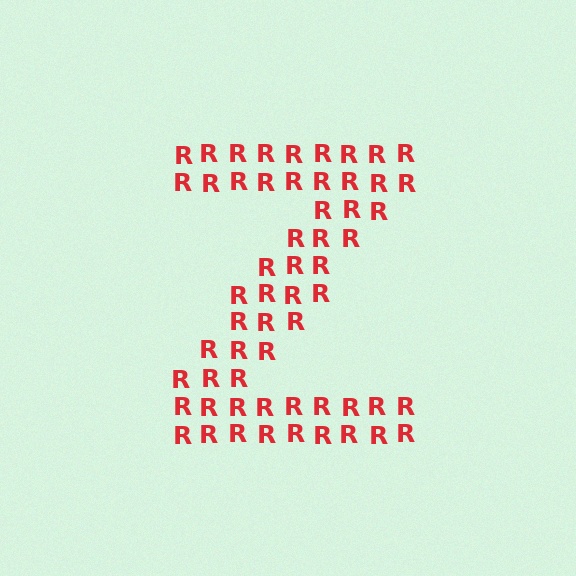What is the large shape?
The large shape is the letter Z.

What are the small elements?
The small elements are letter R's.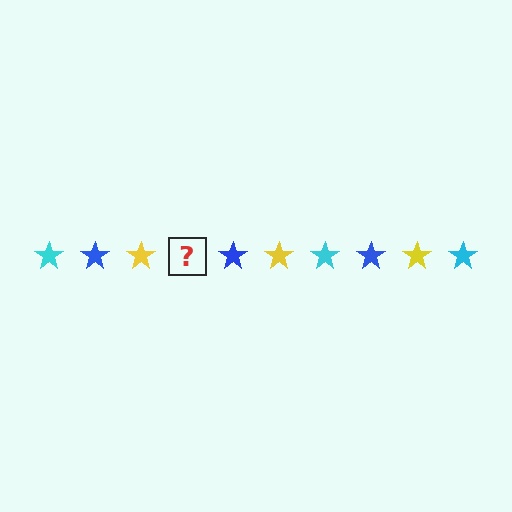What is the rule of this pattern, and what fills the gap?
The rule is that the pattern cycles through cyan, blue, yellow stars. The gap should be filled with a cyan star.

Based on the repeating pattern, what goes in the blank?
The blank should be a cyan star.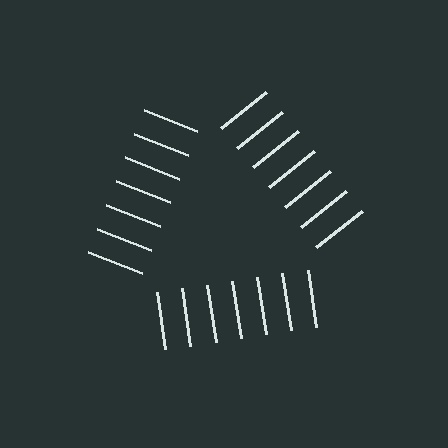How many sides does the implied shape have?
3 sides — the line-ends trace a triangle.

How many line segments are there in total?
21 — 7 along each of the 3 edges.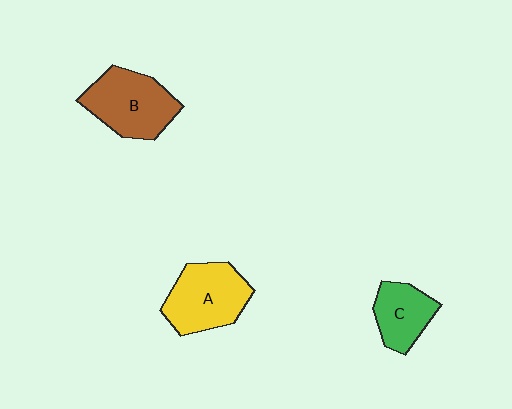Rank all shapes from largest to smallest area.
From largest to smallest: B (brown), A (yellow), C (green).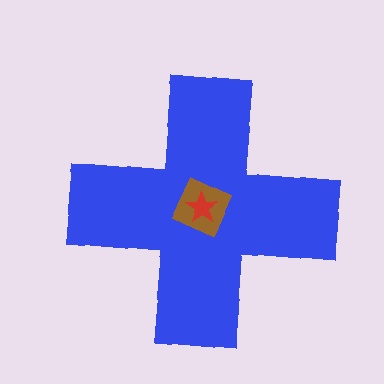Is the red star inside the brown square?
Yes.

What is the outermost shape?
The blue cross.